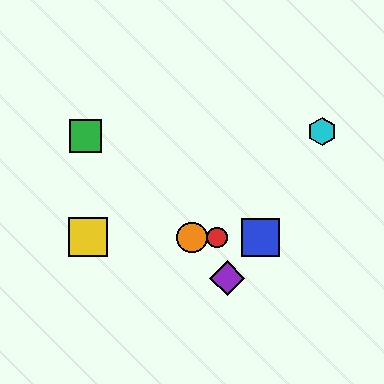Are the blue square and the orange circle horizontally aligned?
Yes, both are at y≈237.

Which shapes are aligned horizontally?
The red circle, the blue square, the yellow square, the orange circle are aligned horizontally.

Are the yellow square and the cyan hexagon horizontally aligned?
No, the yellow square is at y≈237 and the cyan hexagon is at y≈132.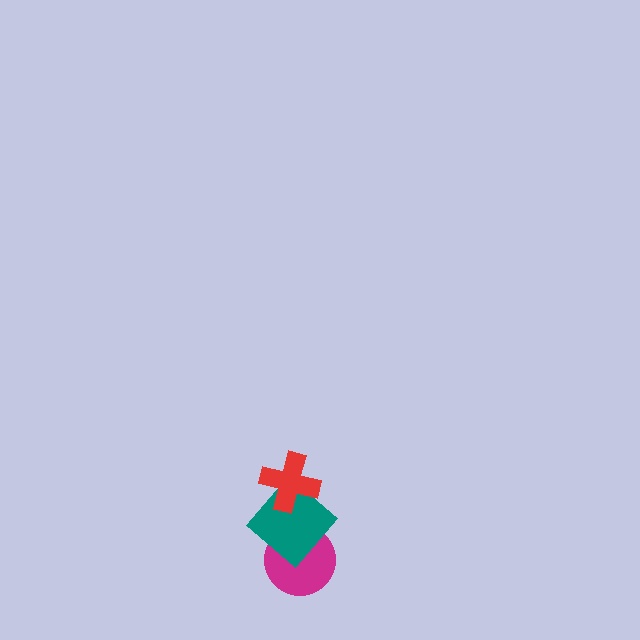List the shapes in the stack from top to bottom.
From top to bottom: the red cross, the teal diamond, the magenta circle.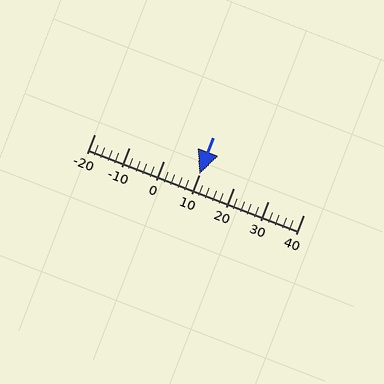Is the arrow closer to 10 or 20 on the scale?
The arrow is closer to 10.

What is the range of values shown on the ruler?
The ruler shows values from -20 to 40.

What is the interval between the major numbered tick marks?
The major tick marks are spaced 10 units apart.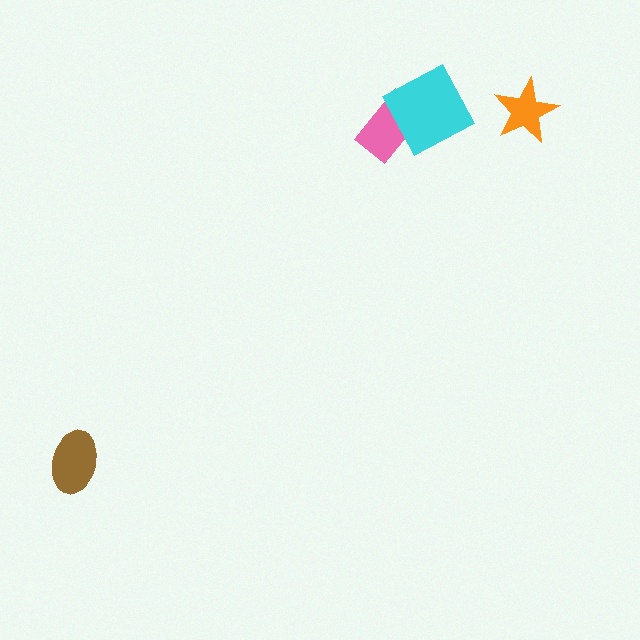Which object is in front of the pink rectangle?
The cyan diamond is in front of the pink rectangle.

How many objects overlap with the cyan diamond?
1 object overlaps with the cyan diamond.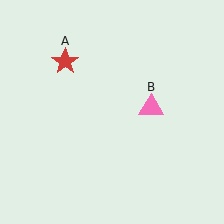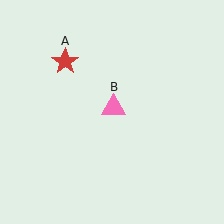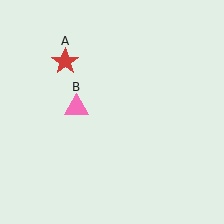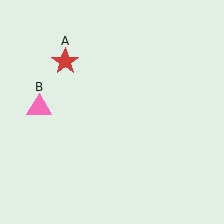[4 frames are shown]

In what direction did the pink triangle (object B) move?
The pink triangle (object B) moved left.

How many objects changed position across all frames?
1 object changed position: pink triangle (object B).